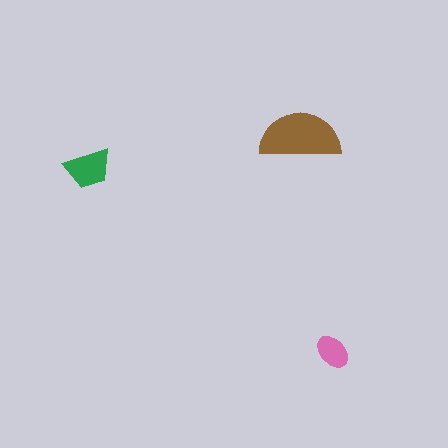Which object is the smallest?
The pink ellipse.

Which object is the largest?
The brown semicircle.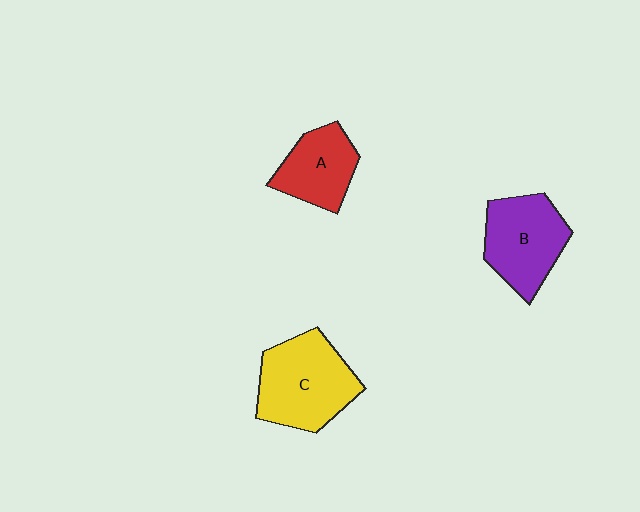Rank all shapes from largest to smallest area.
From largest to smallest: C (yellow), B (purple), A (red).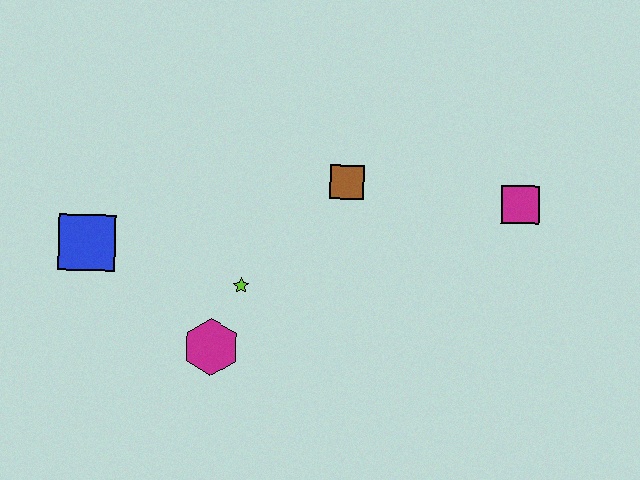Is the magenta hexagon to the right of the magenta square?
No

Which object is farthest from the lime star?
The magenta square is farthest from the lime star.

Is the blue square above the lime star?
Yes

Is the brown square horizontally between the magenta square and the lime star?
Yes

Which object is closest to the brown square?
The lime star is closest to the brown square.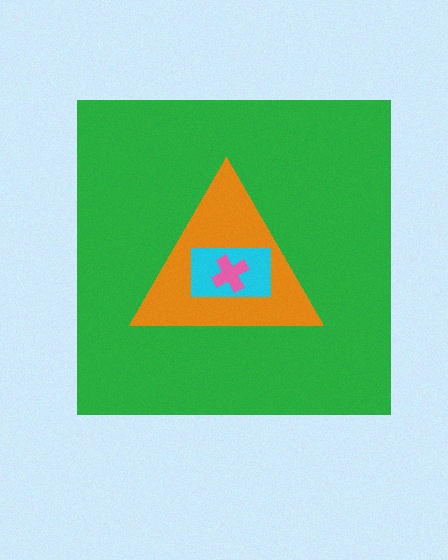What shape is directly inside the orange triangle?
The cyan rectangle.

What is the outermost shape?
The green square.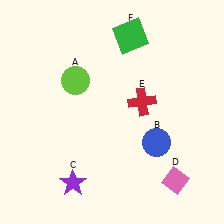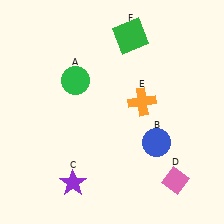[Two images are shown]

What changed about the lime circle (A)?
In Image 1, A is lime. In Image 2, it changed to green.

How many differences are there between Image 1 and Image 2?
There are 2 differences between the two images.